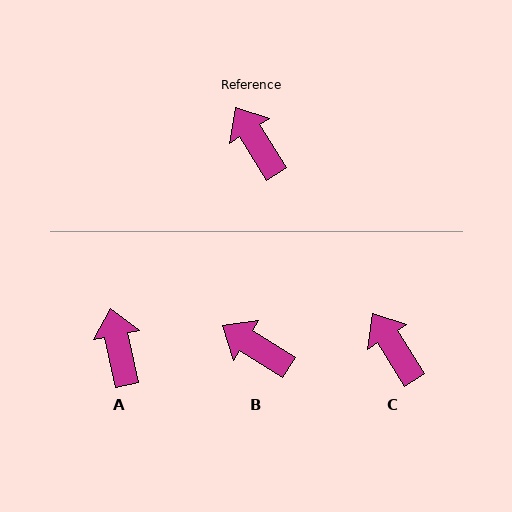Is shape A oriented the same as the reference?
No, it is off by about 20 degrees.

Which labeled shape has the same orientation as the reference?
C.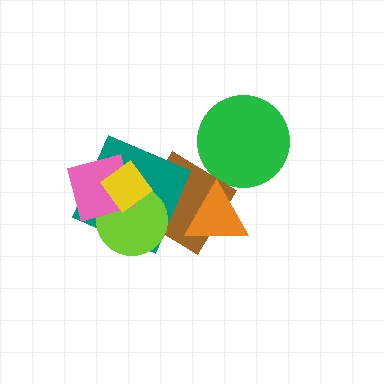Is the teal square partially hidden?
Yes, it is partially covered by another shape.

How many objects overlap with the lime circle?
4 objects overlap with the lime circle.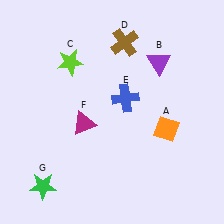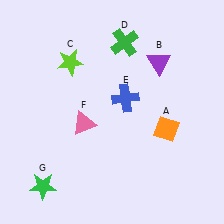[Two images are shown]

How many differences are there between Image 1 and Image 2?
There are 2 differences between the two images.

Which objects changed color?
D changed from brown to green. F changed from magenta to pink.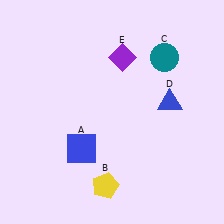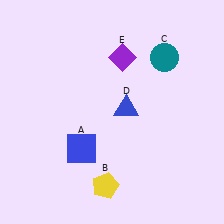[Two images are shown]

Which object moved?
The blue triangle (D) moved left.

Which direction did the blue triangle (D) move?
The blue triangle (D) moved left.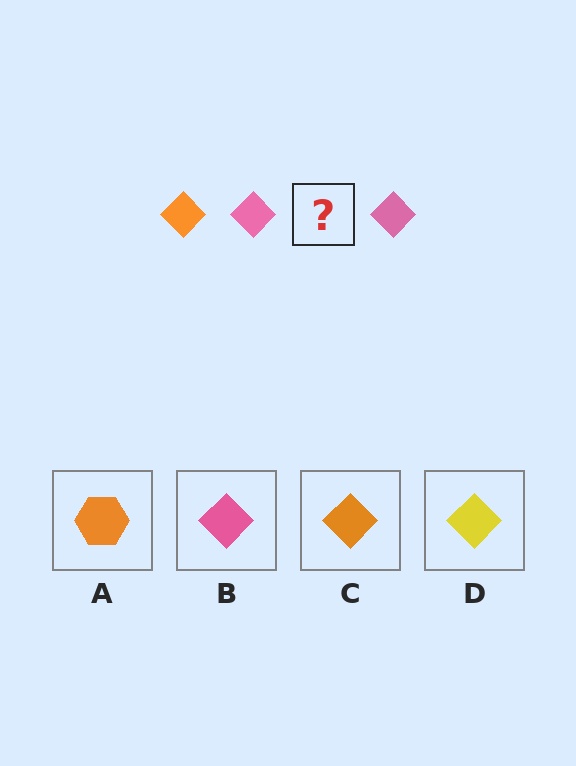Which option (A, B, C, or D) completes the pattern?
C.